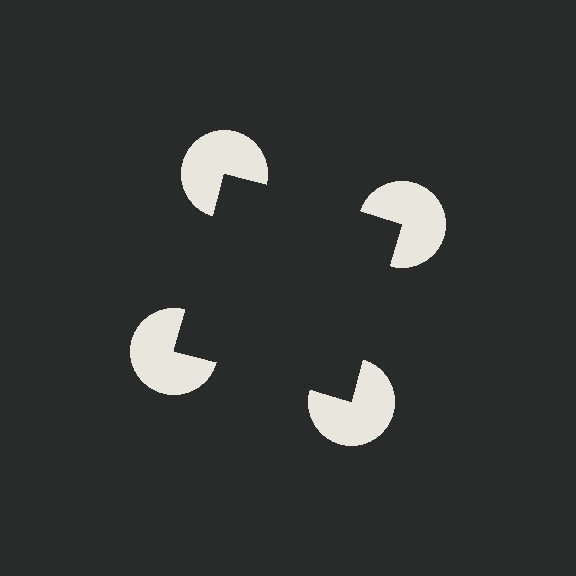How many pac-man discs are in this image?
There are 4 — one at each vertex of the illusory square.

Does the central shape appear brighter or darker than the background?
It typically appears slightly darker than the background, even though no actual brightness change is drawn.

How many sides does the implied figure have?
4 sides.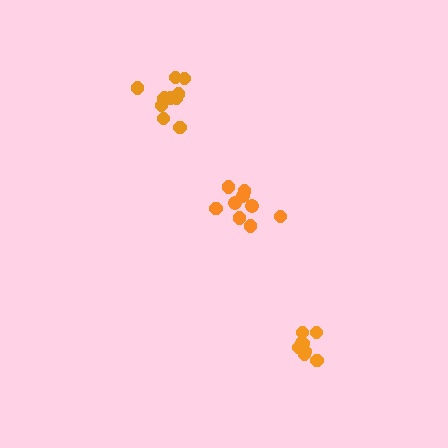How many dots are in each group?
Group 1: 8 dots, Group 2: 9 dots, Group 3: 11 dots (28 total).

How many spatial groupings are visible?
There are 3 spatial groupings.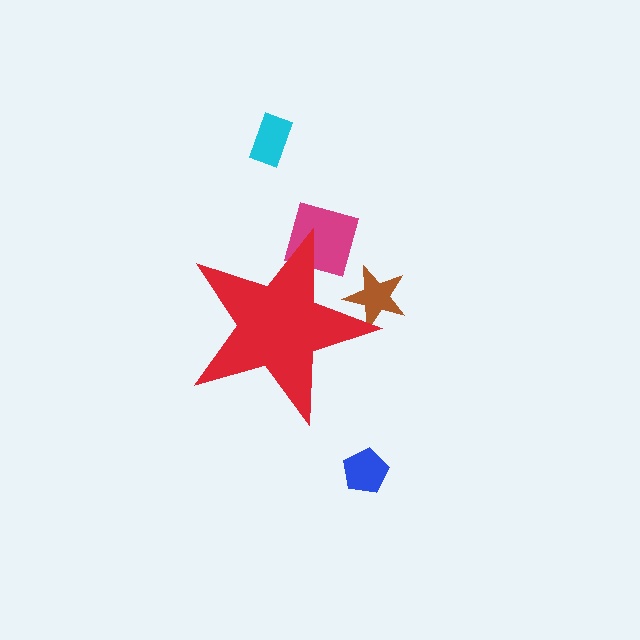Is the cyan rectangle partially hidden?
No, the cyan rectangle is fully visible.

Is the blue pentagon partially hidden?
No, the blue pentagon is fully visible.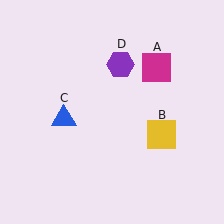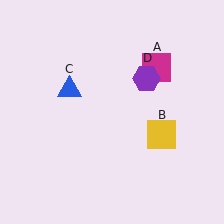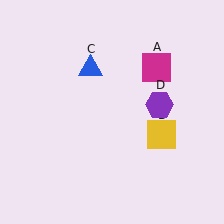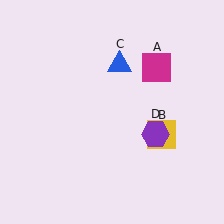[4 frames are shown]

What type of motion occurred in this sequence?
The blue triangle (object C), purple hexagon (object D) rotated clockwise around the center of the scene.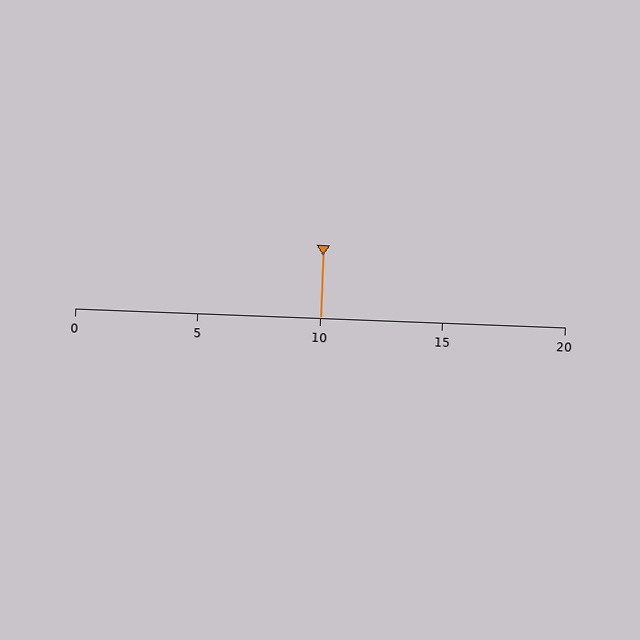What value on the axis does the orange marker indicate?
The marker indicates approximately 10.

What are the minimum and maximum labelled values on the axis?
The axis runs from 0 to 20.